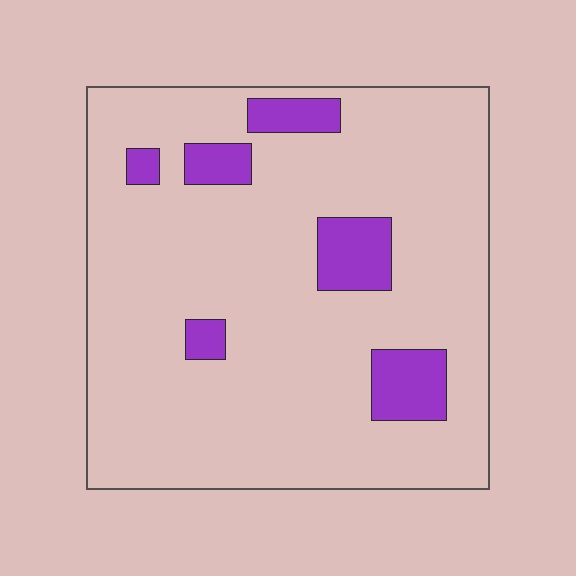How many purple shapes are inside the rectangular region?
6.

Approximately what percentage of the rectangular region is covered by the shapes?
Approximately 10%.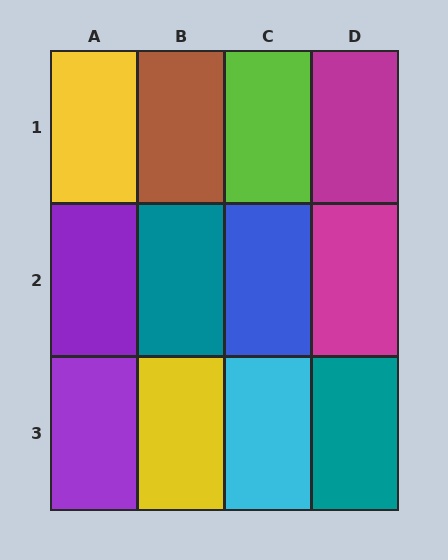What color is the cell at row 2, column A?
Purple.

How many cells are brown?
1 cell is brown.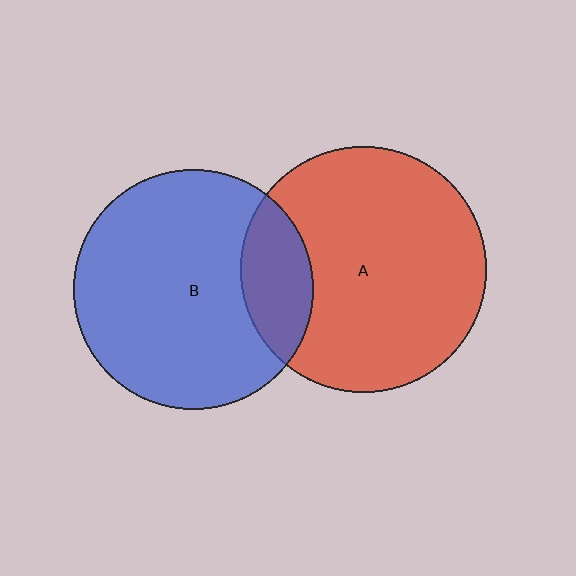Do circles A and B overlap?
Yes.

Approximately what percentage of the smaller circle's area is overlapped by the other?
Approximately 20%.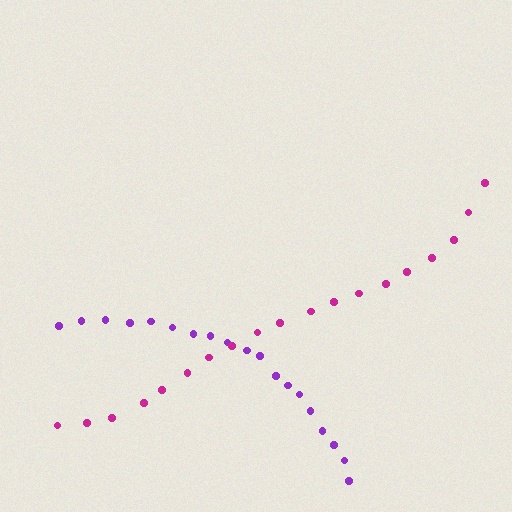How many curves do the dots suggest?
There are 2 distinct paths.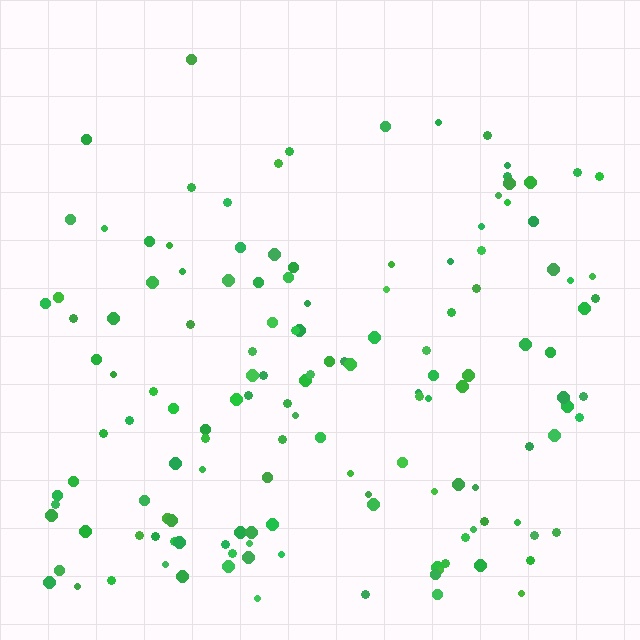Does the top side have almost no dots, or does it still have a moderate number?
Still a moderate number, just noticeably fewer than the bottom.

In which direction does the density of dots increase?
From top to bottom, with the bottom side densest.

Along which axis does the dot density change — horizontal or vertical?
Vertical.